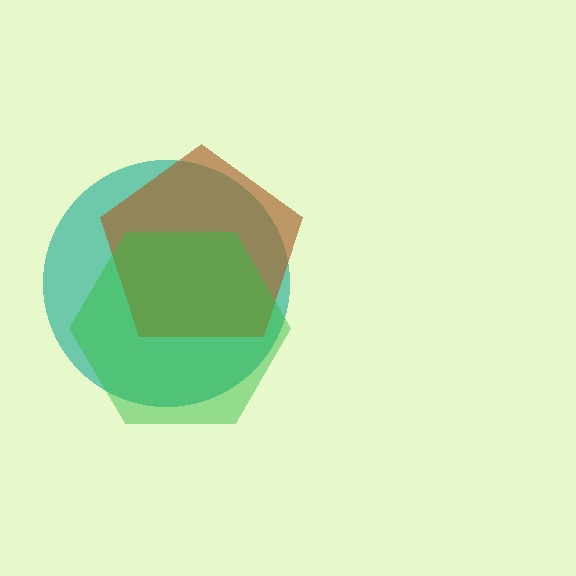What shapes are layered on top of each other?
The layered shapes are: a teal circle, a brown pentagon, a green hexagon.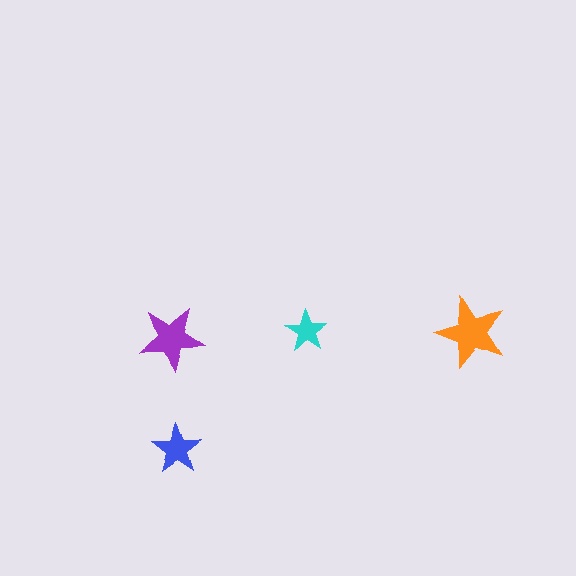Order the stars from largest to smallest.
the orange one, the purple one, the blue one, the cyan one.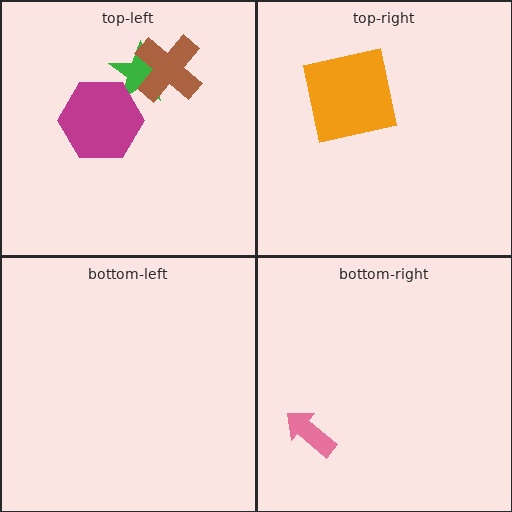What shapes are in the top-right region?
The orange square.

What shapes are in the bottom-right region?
The pink arrow.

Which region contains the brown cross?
The top-left region.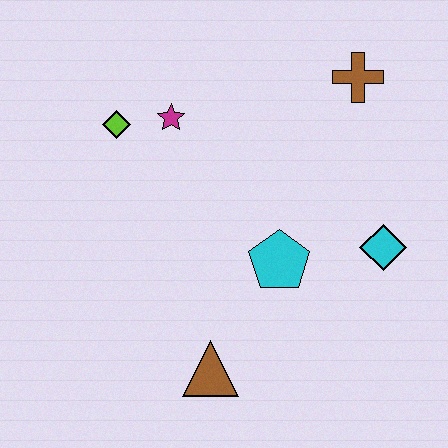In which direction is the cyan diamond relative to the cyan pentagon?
The cyan diamond is to the right of the cyan pentagon.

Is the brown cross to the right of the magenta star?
Yes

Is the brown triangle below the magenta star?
Yes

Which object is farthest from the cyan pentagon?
The lime diamond is farthest from the cyan pentagon.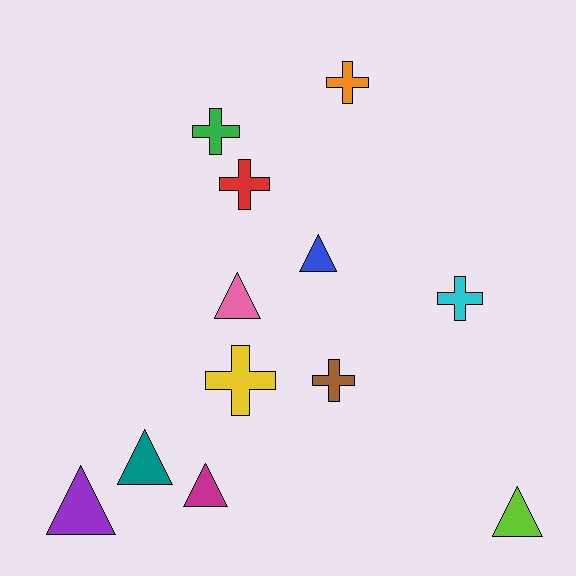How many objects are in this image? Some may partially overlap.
There are 12 objects.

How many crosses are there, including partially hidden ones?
There are 6 crosses.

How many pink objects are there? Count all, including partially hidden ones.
There is 1 pink object.